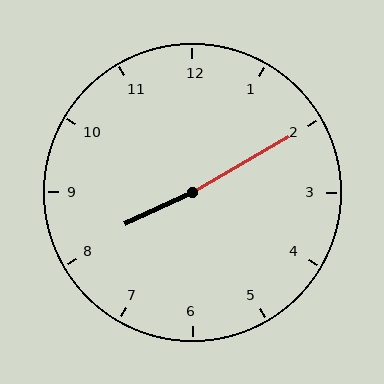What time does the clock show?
8:10.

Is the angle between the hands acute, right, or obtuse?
It is obtuse.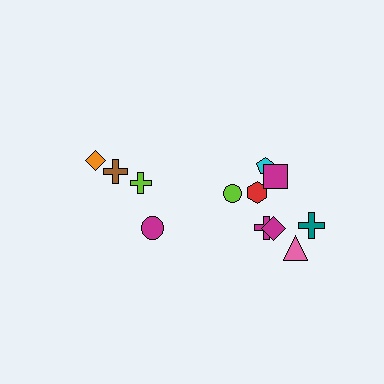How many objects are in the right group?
There are 8 objects.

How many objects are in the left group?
There are 4 objects.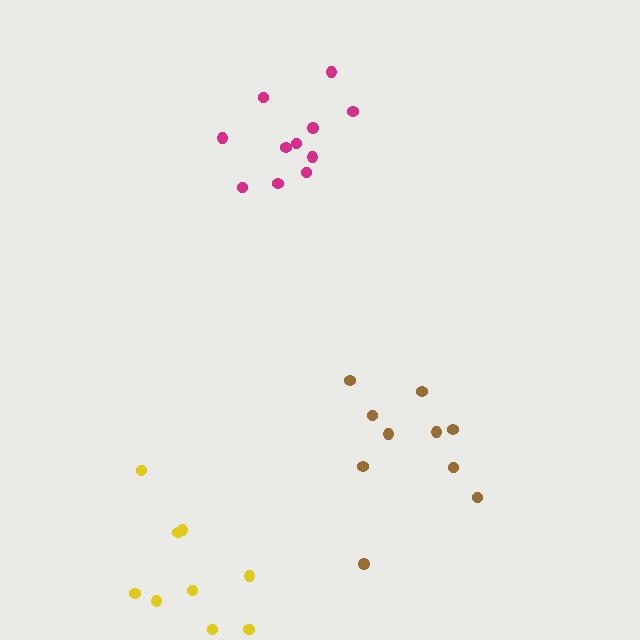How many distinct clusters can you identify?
There are 3 distinct clusters.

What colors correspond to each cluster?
The clusters are colored: magenta, yellow, brown.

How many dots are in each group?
Group 1: 11 dots, Group 2: 10 dots, Group 3: 10 dots (31 total).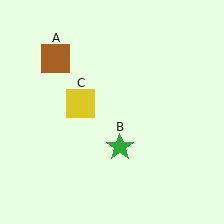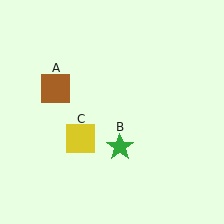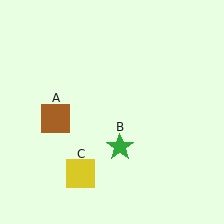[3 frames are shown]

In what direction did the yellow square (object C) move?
The yellow square (object C) moved down.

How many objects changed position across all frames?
2 objects changed position: brown square (object A), yellow square (object C).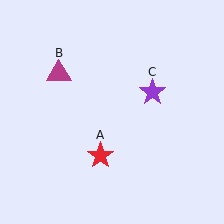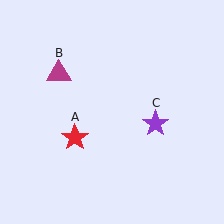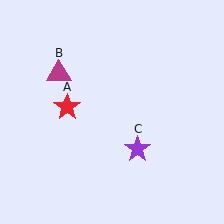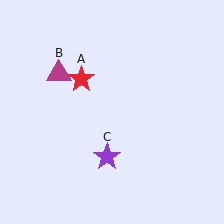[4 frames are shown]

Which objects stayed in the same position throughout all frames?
Magenta triangle (object B) remained stationary.